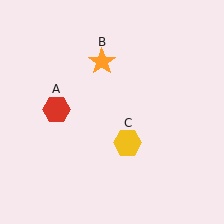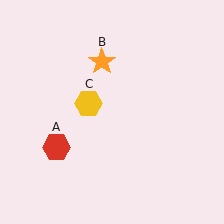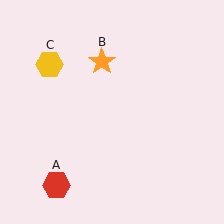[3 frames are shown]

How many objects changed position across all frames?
2 objects changed position: red hexagon (object A), yellow hexagon (object C).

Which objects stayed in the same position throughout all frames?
Orange star (object B) remained stationary.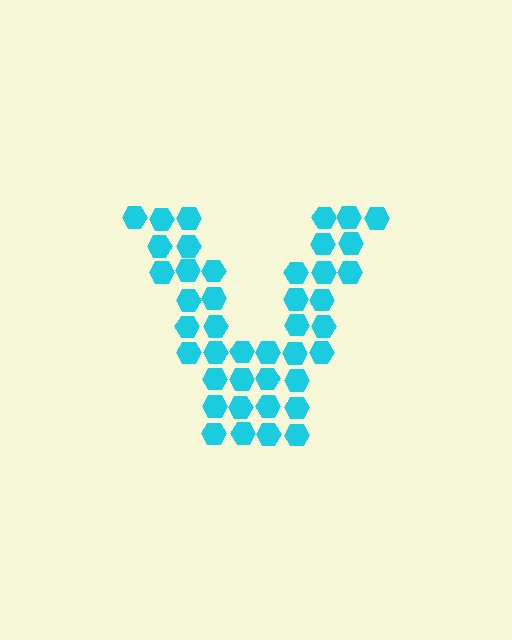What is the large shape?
The large shape is the letter V.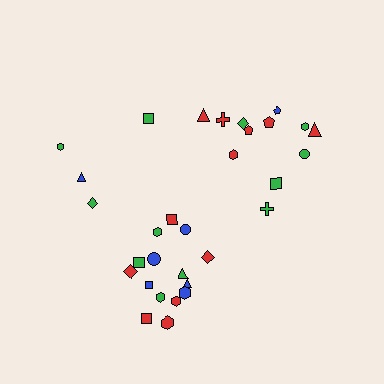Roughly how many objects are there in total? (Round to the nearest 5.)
Roughly 30 objects in total.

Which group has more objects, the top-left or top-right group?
The top-right group.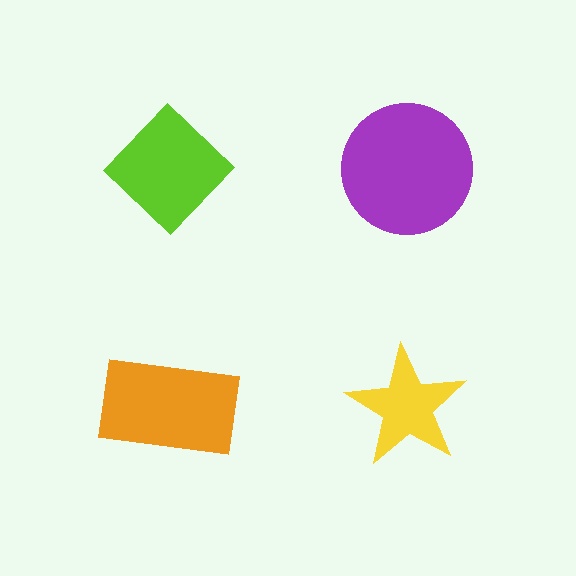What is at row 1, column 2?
A purple circle.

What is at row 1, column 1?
A lime diamond.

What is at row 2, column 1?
An orange rectangle.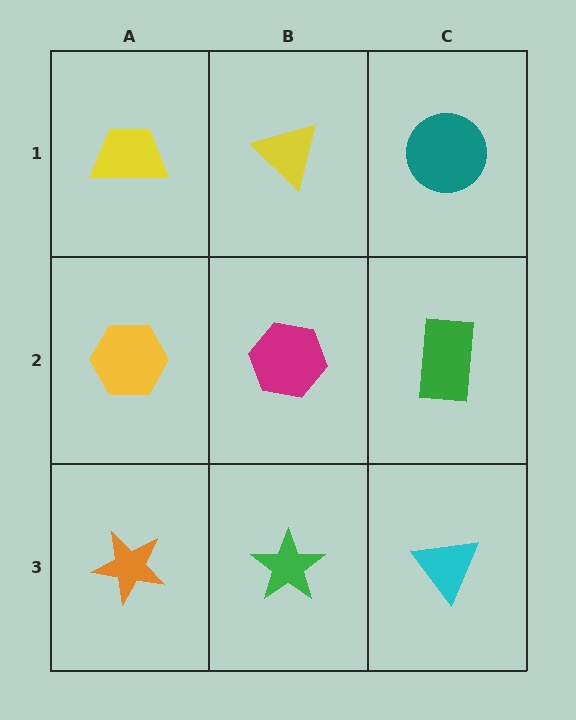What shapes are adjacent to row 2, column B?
A yellow triangle (row 1, column B), a green star (row 3, column B), a yellow hexagon (row 2, column A), a green rectangle (row 2, column C).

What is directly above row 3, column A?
A yellow hexagon.